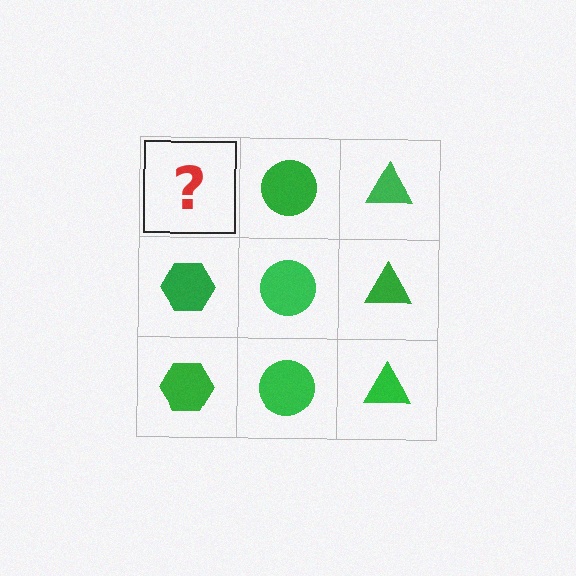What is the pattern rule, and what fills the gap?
The rule is that each column has a consistent shape. The gap should be filled with a green hexagon.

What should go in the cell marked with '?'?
The missing cell should contain a green hexagon.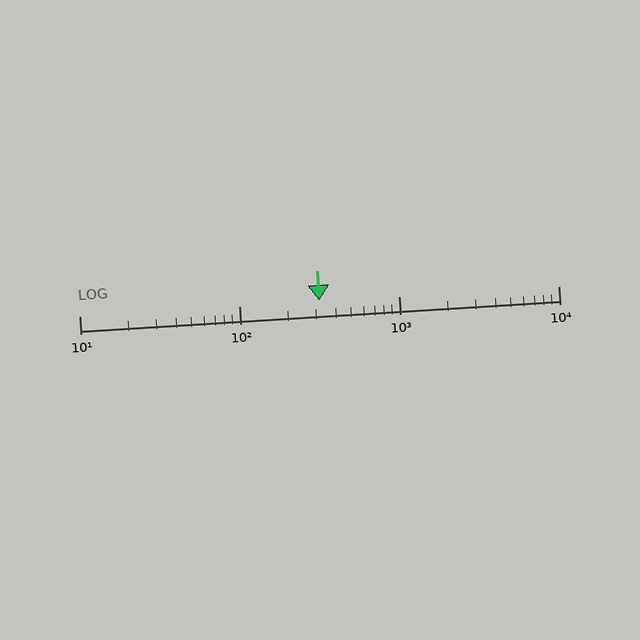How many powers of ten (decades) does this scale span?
The scale spans 3 decades, from 10 to 10000.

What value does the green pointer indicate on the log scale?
The pointer indicates approximately 320.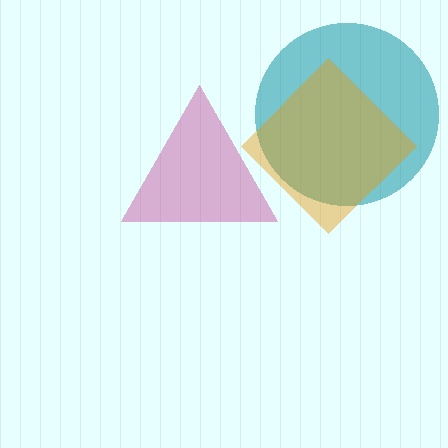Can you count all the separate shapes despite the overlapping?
Yes, there are 3 separate shapes.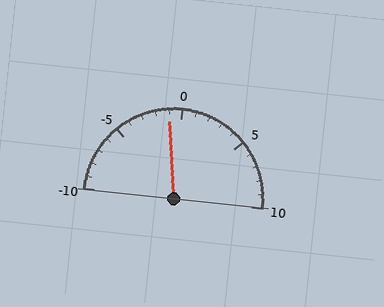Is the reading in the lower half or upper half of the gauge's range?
The reading is in the lower half of the range (-10 to 10).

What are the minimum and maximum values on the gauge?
The gauge ranges from -10 to 10.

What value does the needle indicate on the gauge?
The needle indicates approximately -1.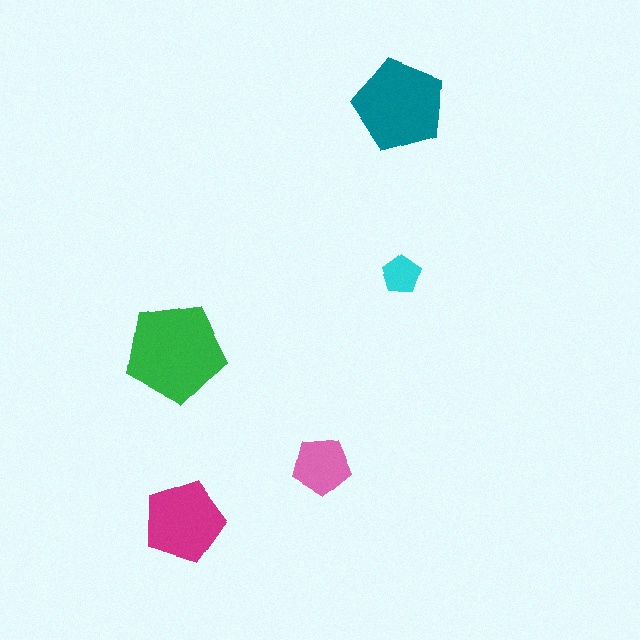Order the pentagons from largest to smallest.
the green one, the teal one, the magenta one, the pink one, the cyan one.